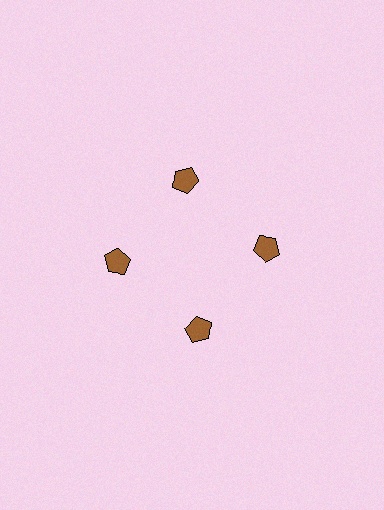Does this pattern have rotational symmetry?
Yes, this pattern has 4-fold rotational symmetry. It looks the same after rotating 90 degrees around the center.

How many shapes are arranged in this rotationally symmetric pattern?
There are 4 shapes, arranged in 4 groups of 1.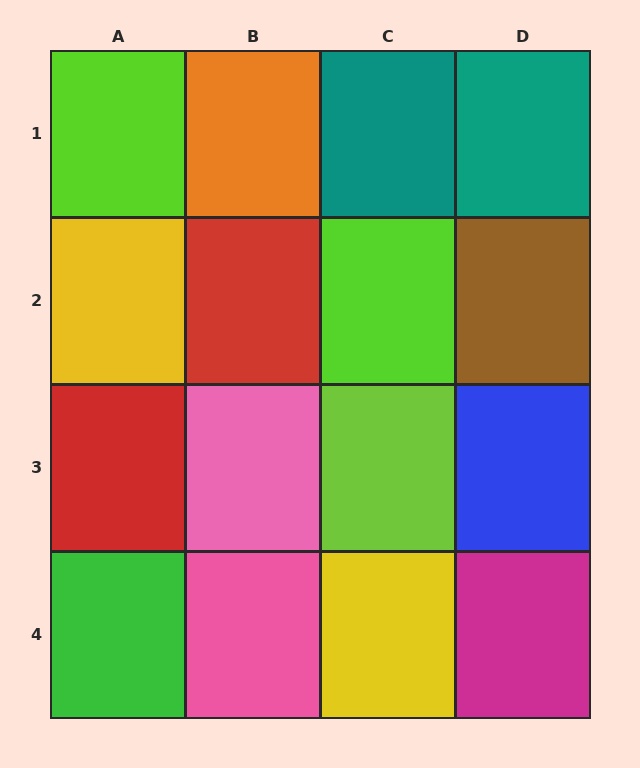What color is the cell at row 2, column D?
Brown.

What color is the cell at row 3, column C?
Lime.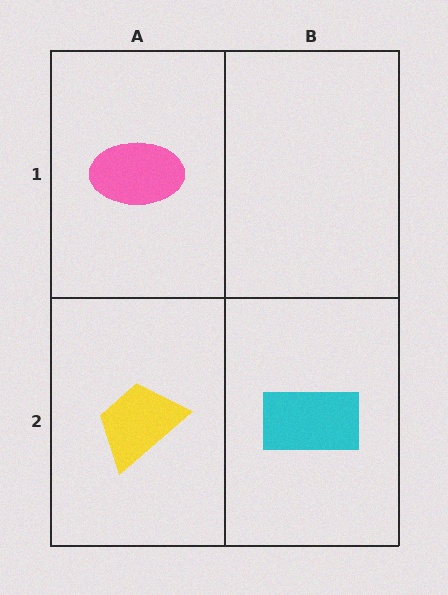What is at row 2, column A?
A yellow trapezoid.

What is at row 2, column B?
A cyan rectangle.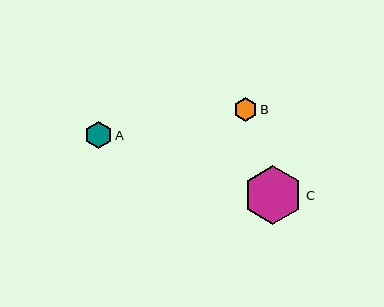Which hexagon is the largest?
Hexagon C is the largest with a size of approximately 60 pixels.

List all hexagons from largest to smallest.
From largest to smallest: C, A, B.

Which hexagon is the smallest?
Hexagon B is the smallest with a size of approximately 23 pixels.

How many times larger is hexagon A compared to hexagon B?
Hexagon A is approximately 1.2 times the size of hexagon B.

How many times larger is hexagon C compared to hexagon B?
Hexagon C is approximately 2.5 times the size of hexagon B.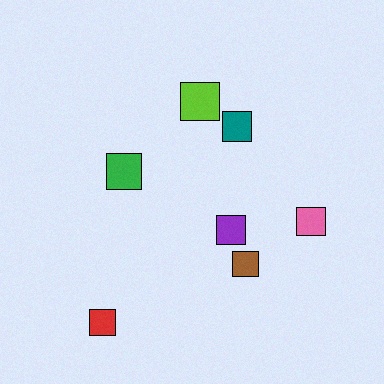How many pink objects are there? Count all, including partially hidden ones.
There is 1 pink object.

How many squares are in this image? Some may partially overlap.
There are 7 squares.